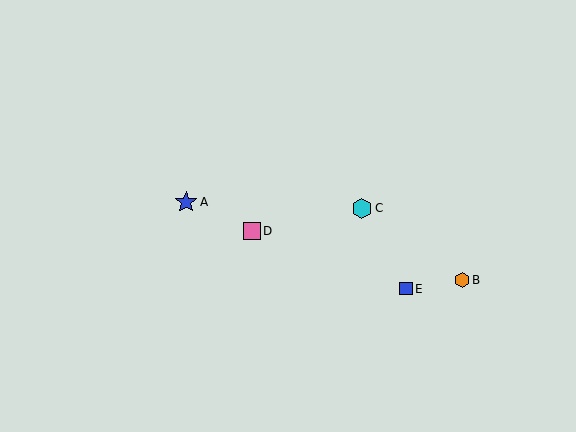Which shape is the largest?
The blue star (labeled A) is the largest.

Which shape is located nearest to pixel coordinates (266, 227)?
The pink square (labeled D) at (252, 231) is nearest to that location.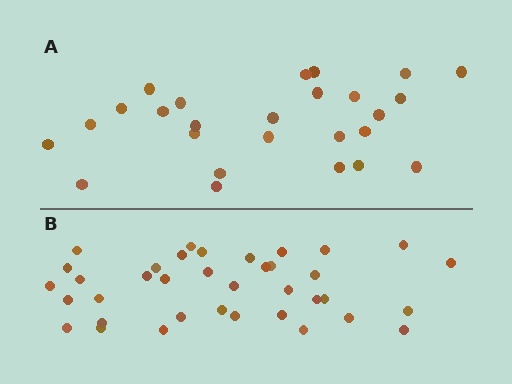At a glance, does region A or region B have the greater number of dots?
Region B (the bottom region) has more dots.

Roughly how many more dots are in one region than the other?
Region B has roughly 12 or so more dots than region A.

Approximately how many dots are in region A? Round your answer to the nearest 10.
About 30 dots. (The exact count is 26, which rounds to 30.)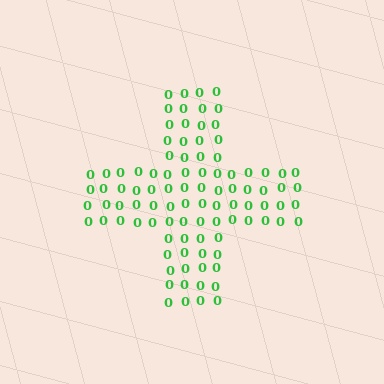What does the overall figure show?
The overall figure shows a cross.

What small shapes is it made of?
It is made of small digit 0's.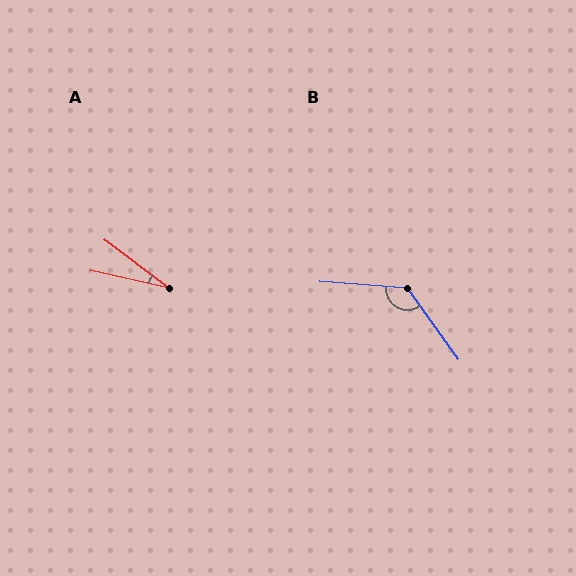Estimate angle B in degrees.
Approximately 130 degrees.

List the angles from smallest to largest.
A (25°), B (130°).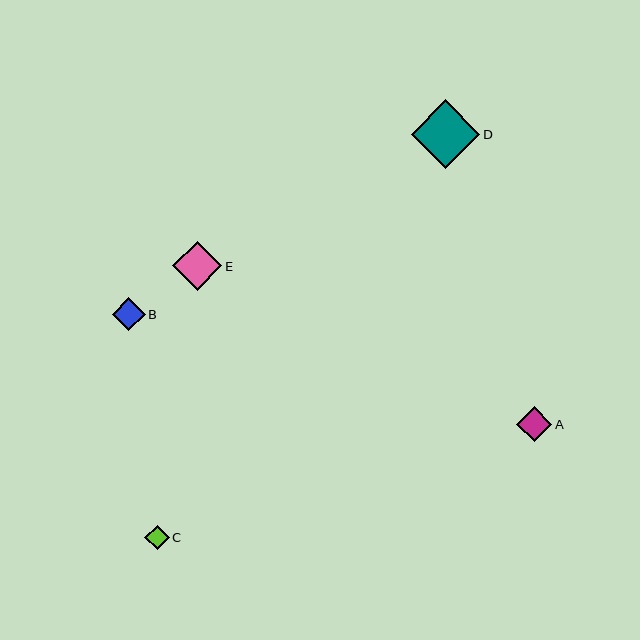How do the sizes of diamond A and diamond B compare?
Diamond A and diamond B are approximately the same size.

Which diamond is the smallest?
Diamond C is the smallest with a size of approximately 24 pixels.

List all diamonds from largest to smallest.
From largest to smallest: D, E, A, B, C.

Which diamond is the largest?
Diamond D is the largest with a size of approximately 69 pixels.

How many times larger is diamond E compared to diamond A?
Diamond E is approximately 1.4 times the size of diamond A.